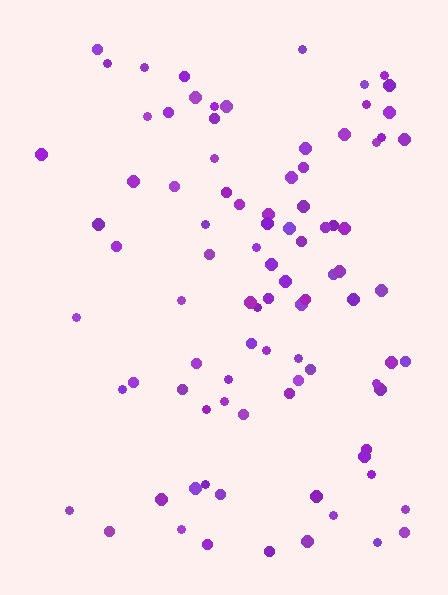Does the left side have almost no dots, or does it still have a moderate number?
Still a moderate number, just noticeably fewer than the right.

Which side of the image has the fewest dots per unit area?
The left.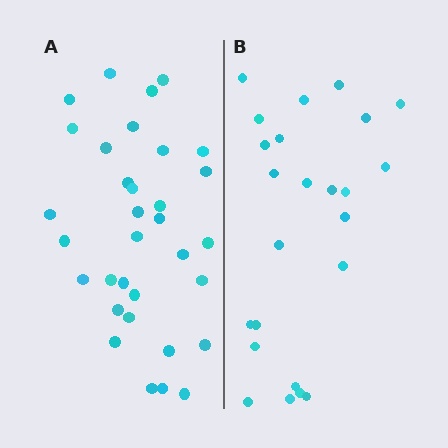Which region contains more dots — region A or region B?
Region A (the left region) has more dots.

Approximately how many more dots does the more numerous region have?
Region A has roughly 8 or so more dots than region B.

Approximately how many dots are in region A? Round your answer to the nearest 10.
About 30 dots. (The exact count is 33, which rounds to 30.)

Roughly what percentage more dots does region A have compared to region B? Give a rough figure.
About 40% more.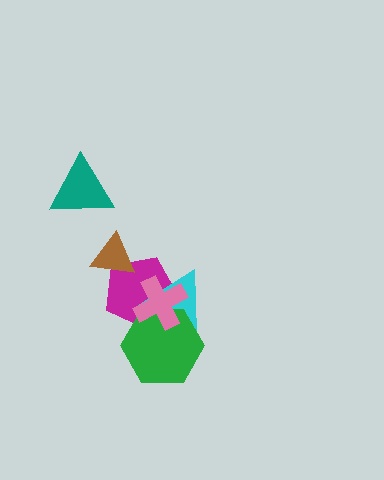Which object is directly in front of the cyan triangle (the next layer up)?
The green hexagon is directly in front of the cyan triangle.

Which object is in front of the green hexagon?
The pink cross is in front of the green hexagon.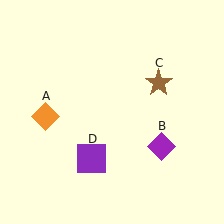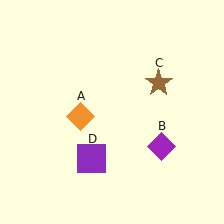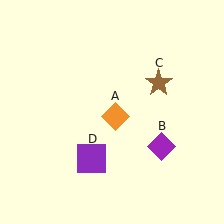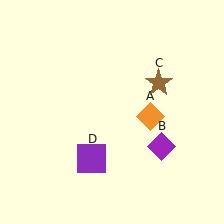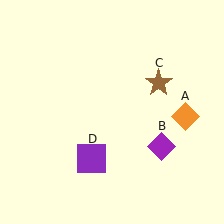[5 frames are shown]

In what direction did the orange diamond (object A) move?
The orange diamond (object A) moved right.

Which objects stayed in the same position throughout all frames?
Purple diamond (object B) and brown star (object C) and purple square (object D) remained stationary.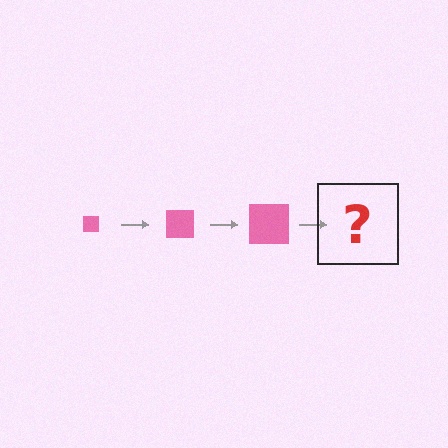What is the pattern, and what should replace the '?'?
The pattern is that the square gets progressively larger each step. The '?' should be a pink square, larger than the previous one.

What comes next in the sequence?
The next element should be a pink square, larger than the previous one.